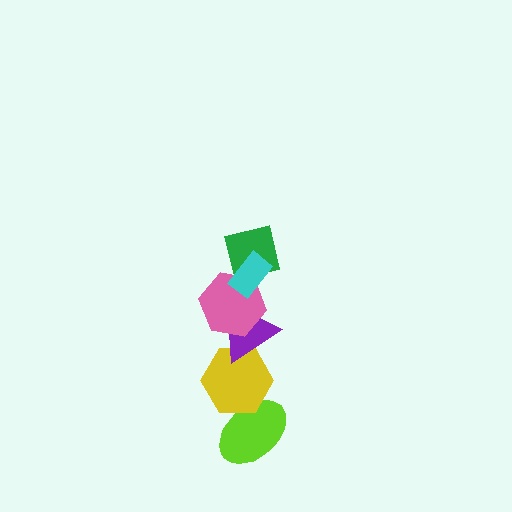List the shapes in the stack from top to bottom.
From top to bottom: the cyan rectangle, the green square, the pink hexagon, the purple triangle, the yellow hexagon, the lime ellipse.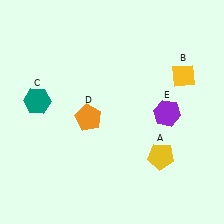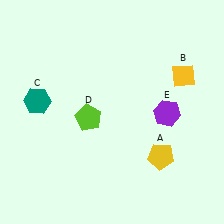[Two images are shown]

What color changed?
The pentagon (D) changed from orange in Image 1 to lime in Image 2.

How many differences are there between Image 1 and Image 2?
There is 1 difference between the two images.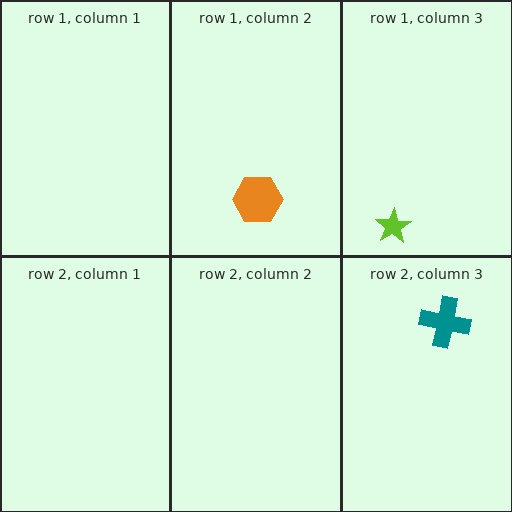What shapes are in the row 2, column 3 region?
The teal cross.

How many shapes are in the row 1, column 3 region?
1.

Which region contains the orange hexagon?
The row 1, column 2 region.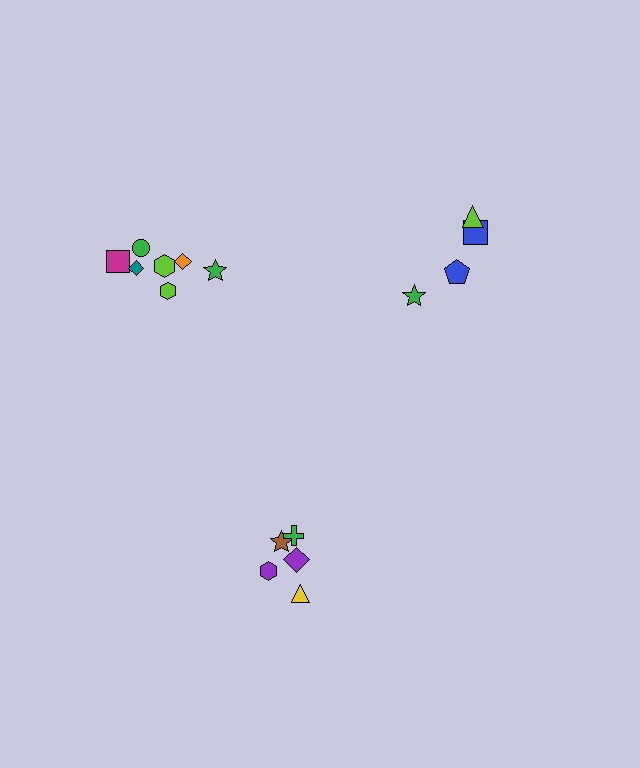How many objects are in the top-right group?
There are 4 objects.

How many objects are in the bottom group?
There are 5 objects.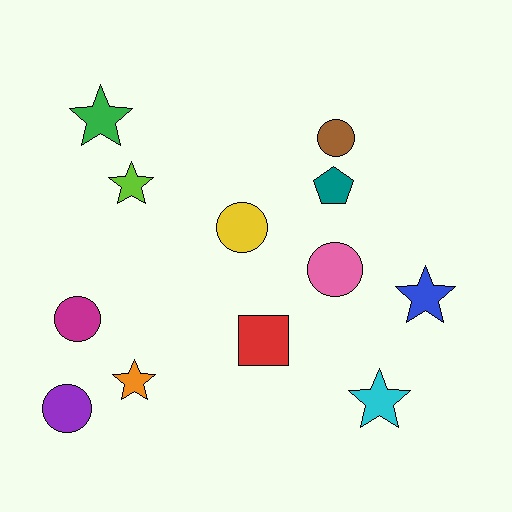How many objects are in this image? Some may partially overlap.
There are 12 objects.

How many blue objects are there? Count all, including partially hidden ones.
There is 1 blue object.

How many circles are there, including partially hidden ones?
There are 5 circles.